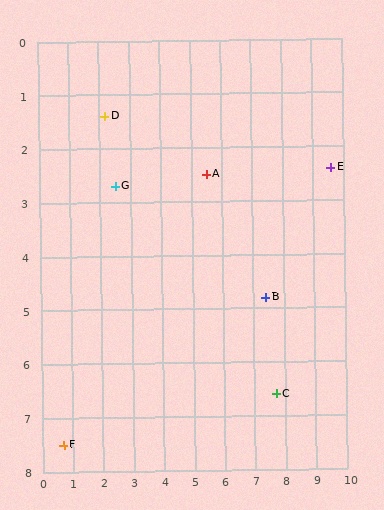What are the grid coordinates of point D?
Point D is at approximately (2.2, 1.4).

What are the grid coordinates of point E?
Point E is at approximately (9.6, 2.4).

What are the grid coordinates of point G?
Point G is at approximately (2.5, 2.7).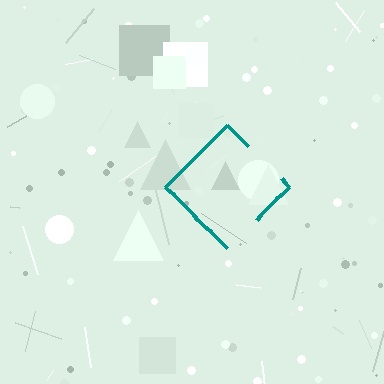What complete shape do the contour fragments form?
The contour fragments form a diamond.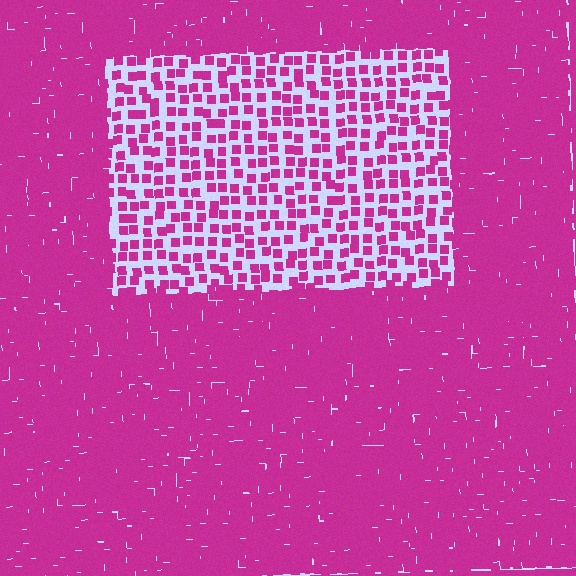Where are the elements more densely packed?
The elements are more densely packed outside the rectangle boundary.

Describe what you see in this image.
The image contains small magenta elements arranged at two different densities. A rectangle-shaped region is visible where the elements are less densely packed than the surrounding area.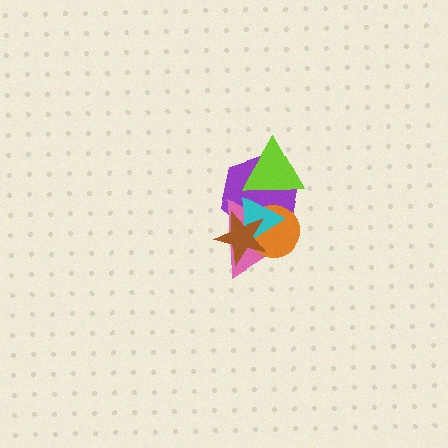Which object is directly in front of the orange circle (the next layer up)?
The cyan triangle is directly in front of the orange circle.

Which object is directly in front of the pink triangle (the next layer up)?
The orange circle is directly in front of the pink triangle.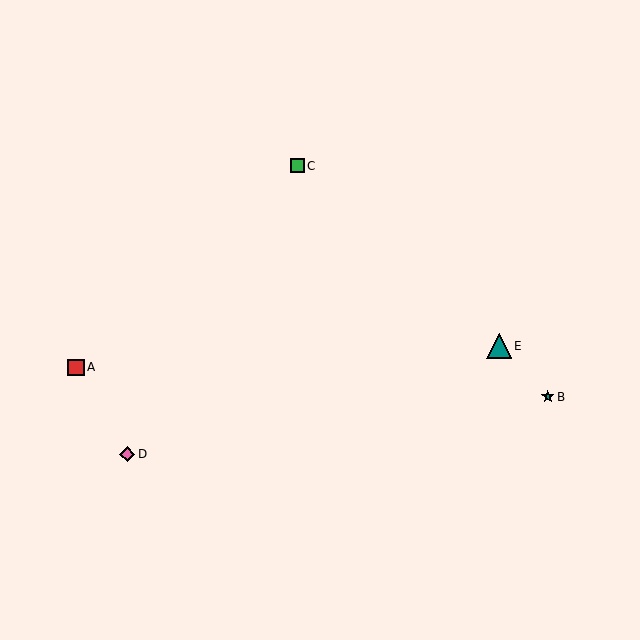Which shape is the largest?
The teal triangle (labeled E) is the largest.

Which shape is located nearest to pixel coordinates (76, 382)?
The red square (labeled A) at (76, 367) is nearest to that location.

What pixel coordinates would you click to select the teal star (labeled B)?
Click at (548, 397) to select the teal star B.